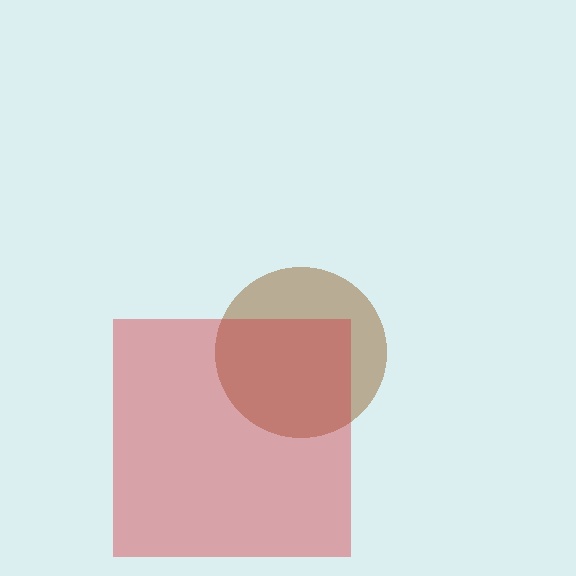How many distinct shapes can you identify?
There are 2 distinct shapes: a brown circle, a red square.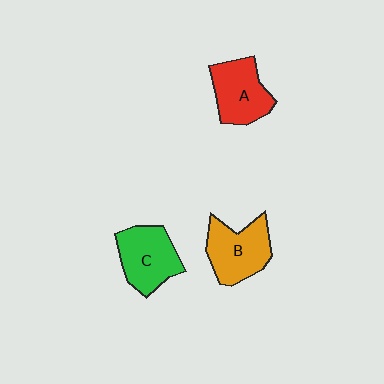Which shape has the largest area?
Shape B (orange).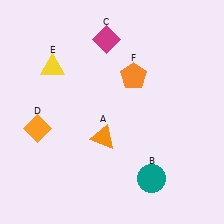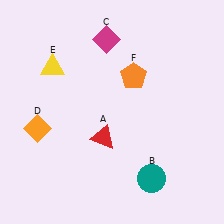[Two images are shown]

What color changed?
The triangle (A) changed from orange in Image 1 to red in Image 2.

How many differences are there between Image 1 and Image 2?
There is 1 difference between the two images.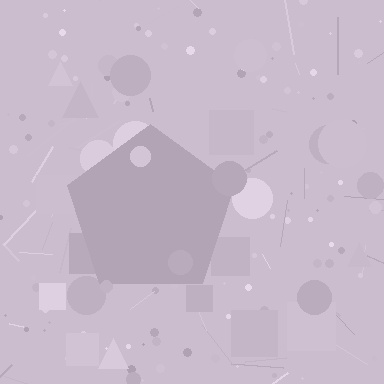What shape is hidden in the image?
A pentagon is hidden in the image.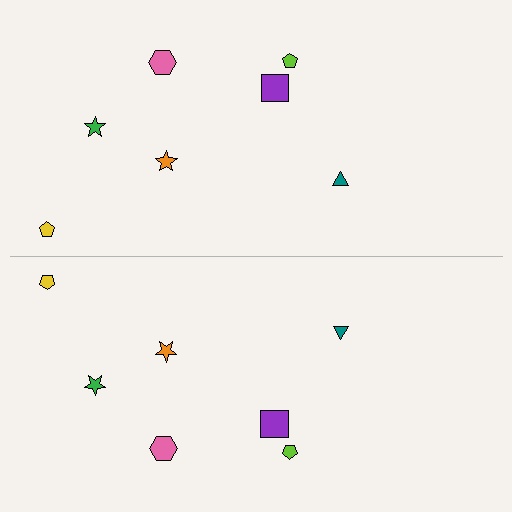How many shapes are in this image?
There are 14 shapes in this image.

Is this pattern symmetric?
Yes, this pattern has bilateral (reflection) symmetry.